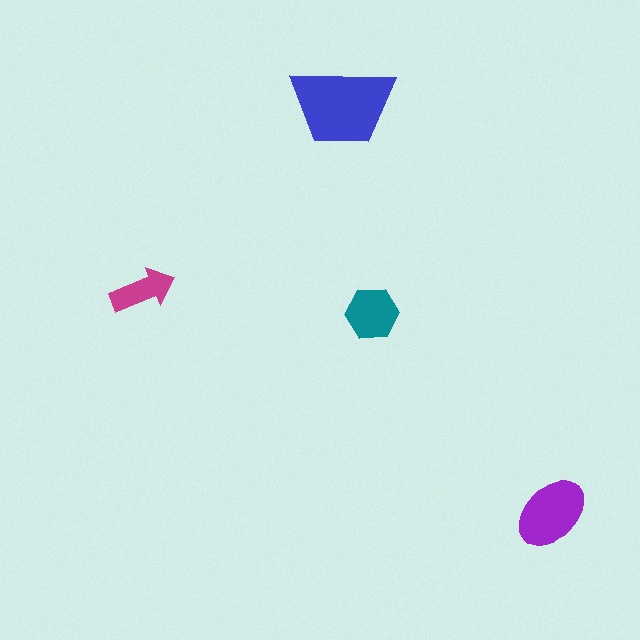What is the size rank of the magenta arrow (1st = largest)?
4th.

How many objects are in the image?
There are 4 objects in the image.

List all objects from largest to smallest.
The blue trapezoid, the purple ellipse, the teal hexagon, the magenta arrow.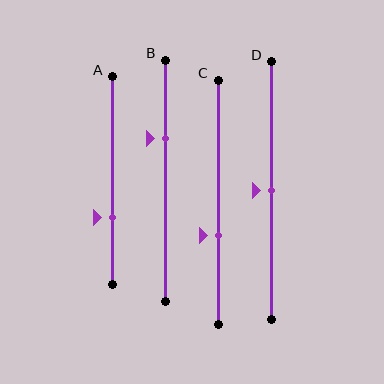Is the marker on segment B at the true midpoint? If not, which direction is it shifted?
No, the marker on segment B is shifted upward by about 18% of the segment length.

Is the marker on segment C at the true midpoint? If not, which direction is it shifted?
No, the marker on segment C is shifted downward by about 14% of the segment length.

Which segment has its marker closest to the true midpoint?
Segment D has its marker closest to the true midpoint.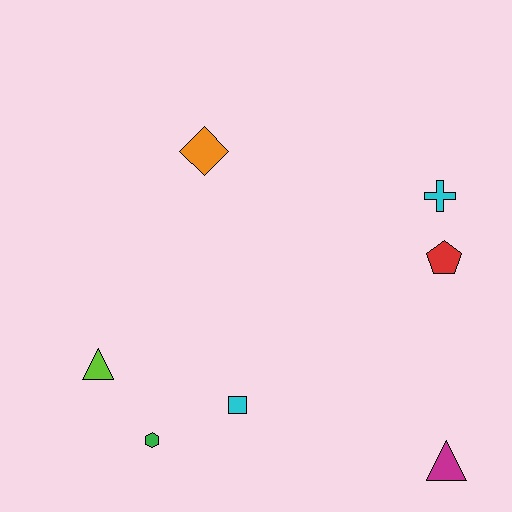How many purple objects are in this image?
There are no purple objects.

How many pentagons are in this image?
There is 1 pentagon.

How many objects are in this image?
There are 7 objects.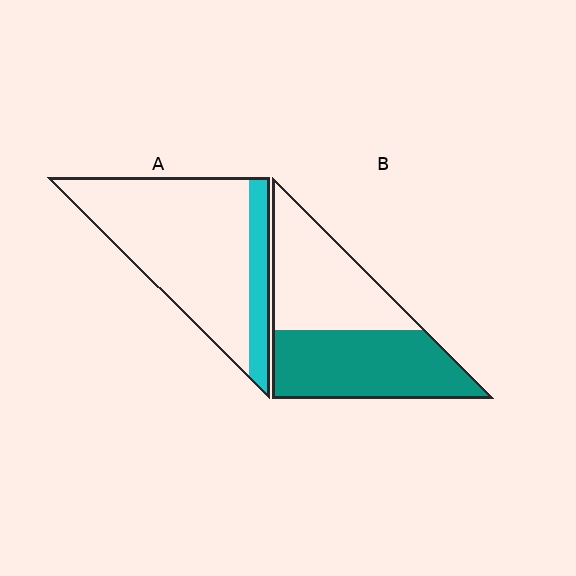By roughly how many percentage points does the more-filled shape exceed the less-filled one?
By roughly 35 percentage points (B over A).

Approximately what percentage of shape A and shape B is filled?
A is approximately 20% and B is approximately 50%.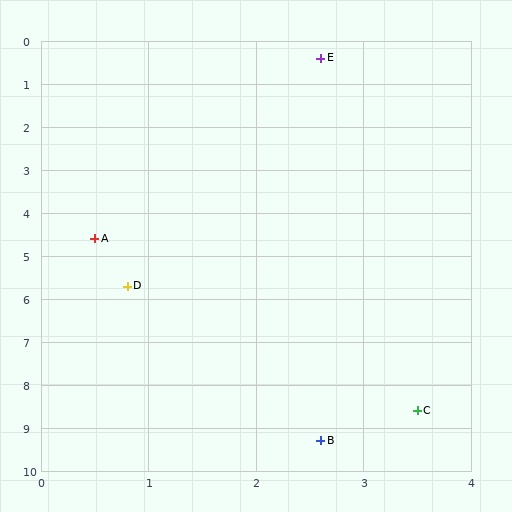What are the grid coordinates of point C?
Point C is at approximately (3.5, 8.6).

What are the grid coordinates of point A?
Point A is at approximately (0.5, 4.6).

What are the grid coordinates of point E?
Point E is at approximately (2.6, 0.4).